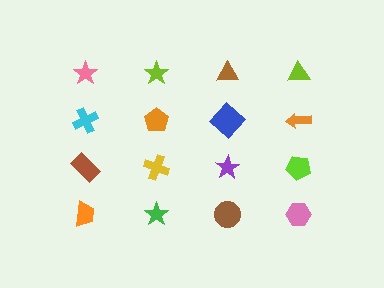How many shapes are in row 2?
4 shapes.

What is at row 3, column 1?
A brown rectangle.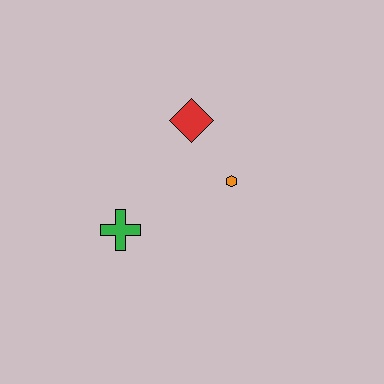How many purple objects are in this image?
There are no purple objects.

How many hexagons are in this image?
There is 1 hexagon.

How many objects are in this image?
There are 3 objects.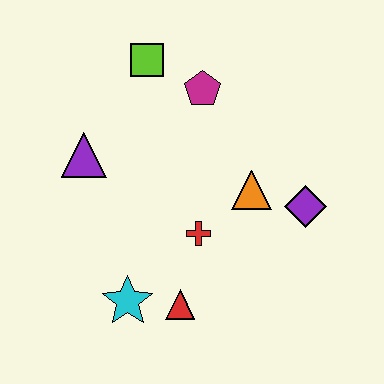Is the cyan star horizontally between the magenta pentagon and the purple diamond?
No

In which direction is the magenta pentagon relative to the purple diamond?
The magenta pentagon is above the purple diamond.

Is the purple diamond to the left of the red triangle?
No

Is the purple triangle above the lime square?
No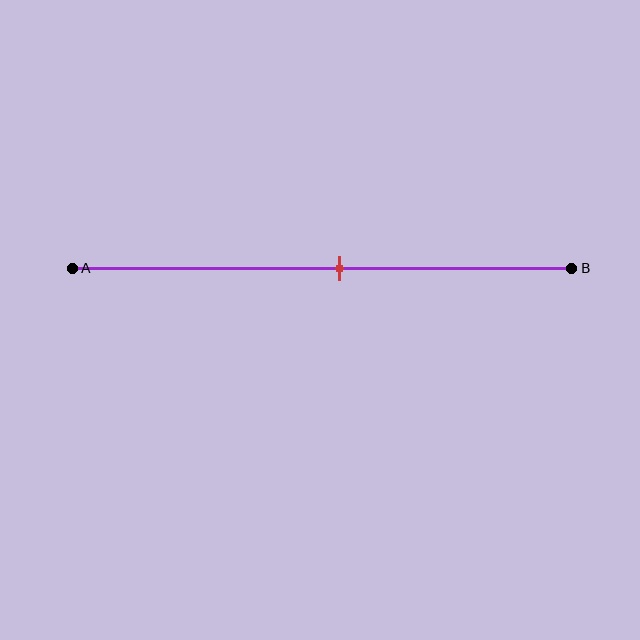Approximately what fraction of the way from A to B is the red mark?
The red mark is approximately 55% of the way from A to B.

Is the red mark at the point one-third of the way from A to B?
No, the mark is at about 55% from A, not at the 33% one-third point.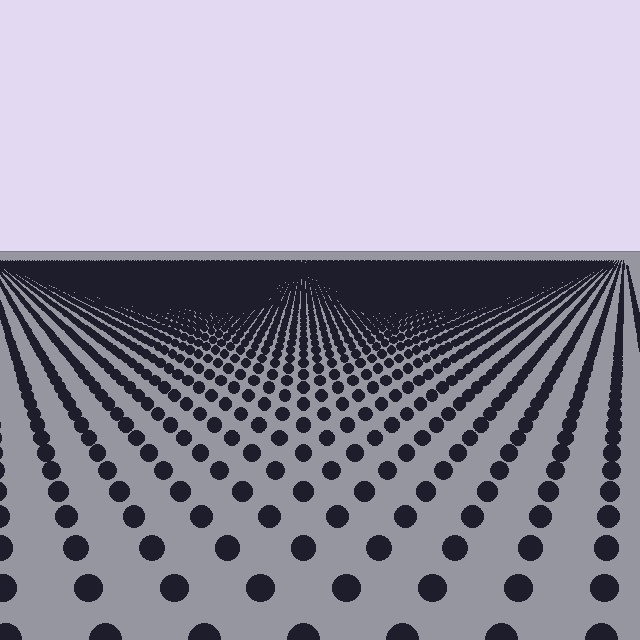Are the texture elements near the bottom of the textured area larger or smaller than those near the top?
Larger. Near the bottom, elements are closer to the viewer and appear at a bigger on-screen size.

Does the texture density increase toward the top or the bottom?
Density increases toward the top.